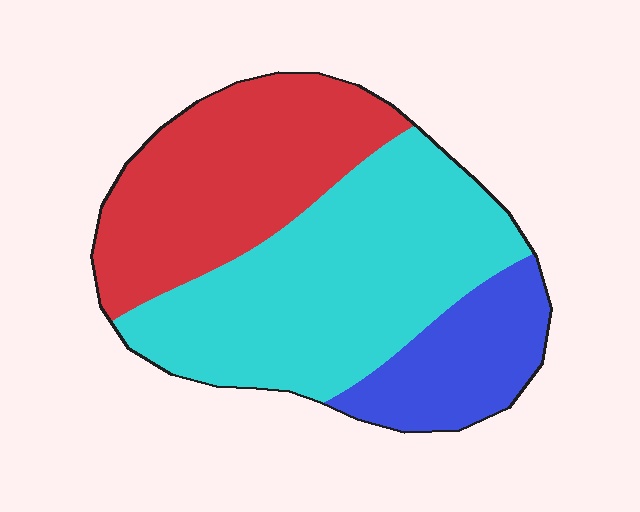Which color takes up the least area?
Blue, at roughly 15%.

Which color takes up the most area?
Cyan, at roughly 50%.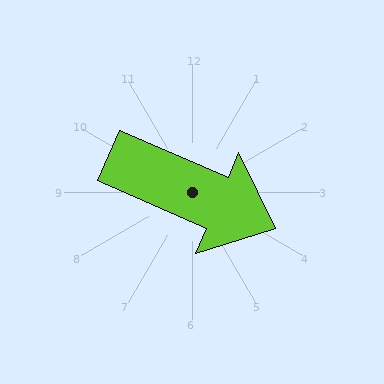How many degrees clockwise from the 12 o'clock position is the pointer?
Approximately 113 degrees.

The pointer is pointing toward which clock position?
Roughly 4 o'clock.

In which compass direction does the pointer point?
Southeast.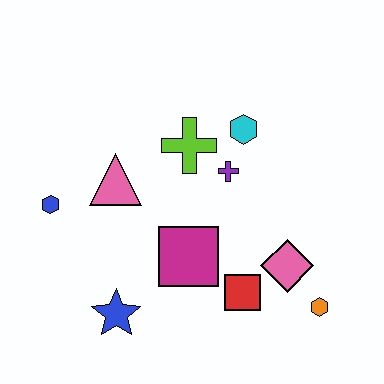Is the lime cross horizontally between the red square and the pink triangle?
Yes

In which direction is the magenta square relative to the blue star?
The magenta square is to the right of the blue star.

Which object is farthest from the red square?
The blue hexagon is farthest from the red square.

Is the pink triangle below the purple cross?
Yes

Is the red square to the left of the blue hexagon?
No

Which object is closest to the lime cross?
The purple cross is closest to the lime cross.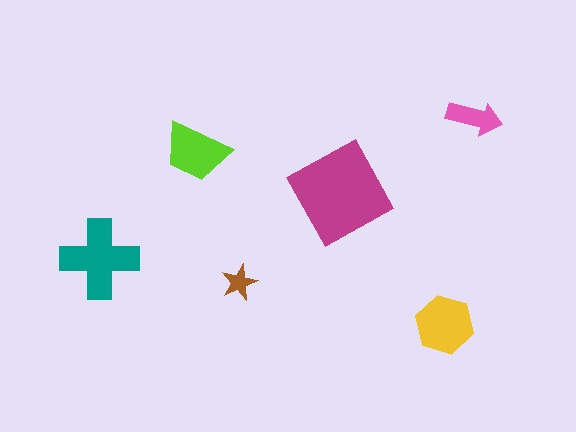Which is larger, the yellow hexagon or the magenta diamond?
The magenta diamond.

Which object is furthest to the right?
The pink arrow is rightmost.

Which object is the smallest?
The brown star.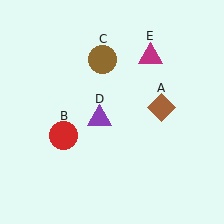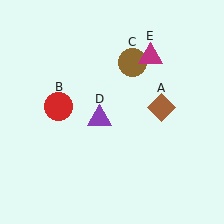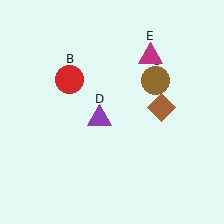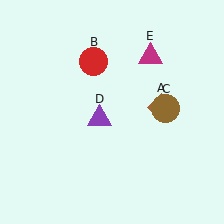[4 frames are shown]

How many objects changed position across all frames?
2 objects changed position: red circle (object B), brown circle (object C).